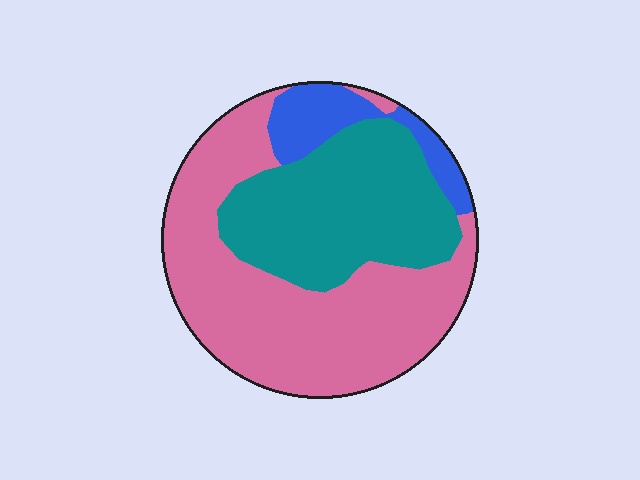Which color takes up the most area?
Pink, at roughly 55%.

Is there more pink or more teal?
Pink.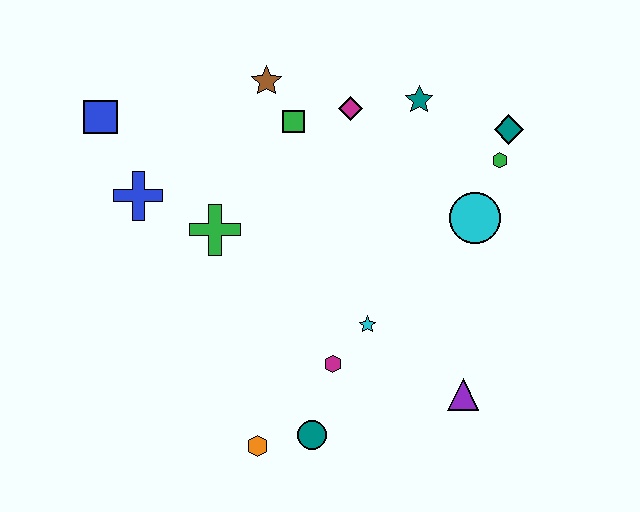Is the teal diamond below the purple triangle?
No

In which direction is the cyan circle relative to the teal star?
The cyan circle is below the teal star.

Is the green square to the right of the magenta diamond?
No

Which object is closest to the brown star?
The green square is closest to the brown star.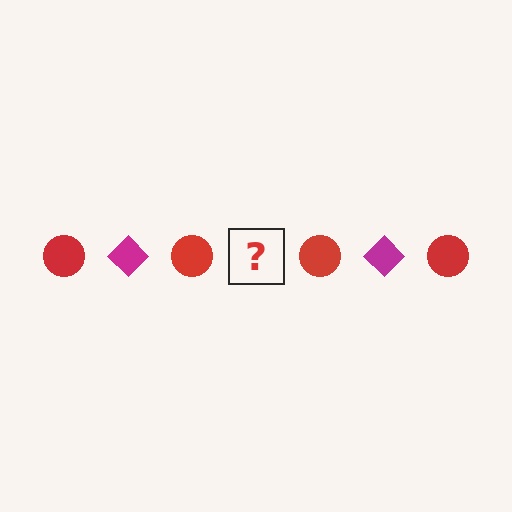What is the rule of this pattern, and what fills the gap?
The rule is that the pattern alternates between red circle and magenta diamond. The gap should be filled with a magenta diamond.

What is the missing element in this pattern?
The missing element is a magenta diamond.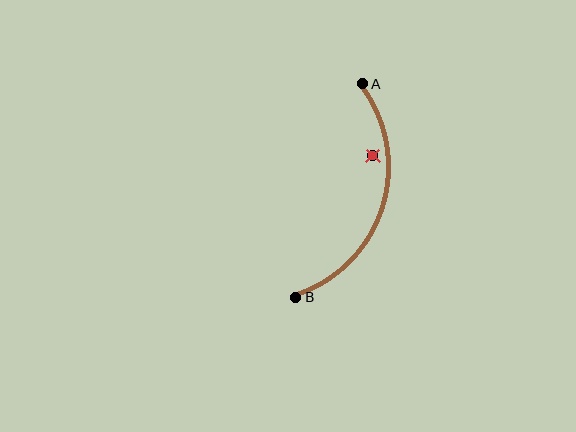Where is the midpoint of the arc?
The arc midpoint is the point on the curve farthest from the straight line joining A and B. It sits to the right of that line.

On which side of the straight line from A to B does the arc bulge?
The arc bulges to the right of the straight line connecting A and B.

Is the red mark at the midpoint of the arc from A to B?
No — the red mark does not lie on the arc at all. It sits slightly inside the curve.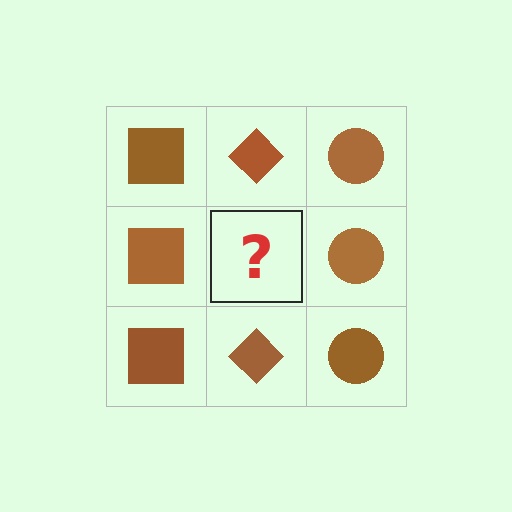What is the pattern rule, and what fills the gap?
The rule is that each column has a consistent shape. The gap should be filled with a brown diamond.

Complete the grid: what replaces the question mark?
The question mark should be replaced with a brown diamond.